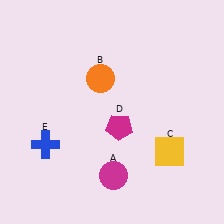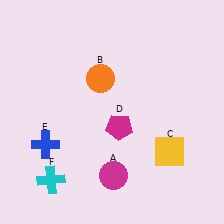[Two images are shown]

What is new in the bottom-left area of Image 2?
A cyan cross (F) was added in the bottom-left area of Image 2.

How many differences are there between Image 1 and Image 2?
There is 1 difference between the two images.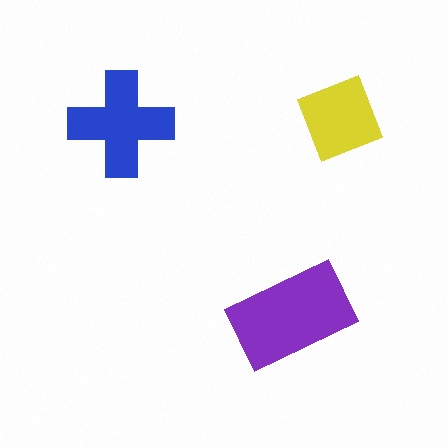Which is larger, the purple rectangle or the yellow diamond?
The purple rectangle.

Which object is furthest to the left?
The blue cross is leftmost.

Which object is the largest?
The purple rectangle.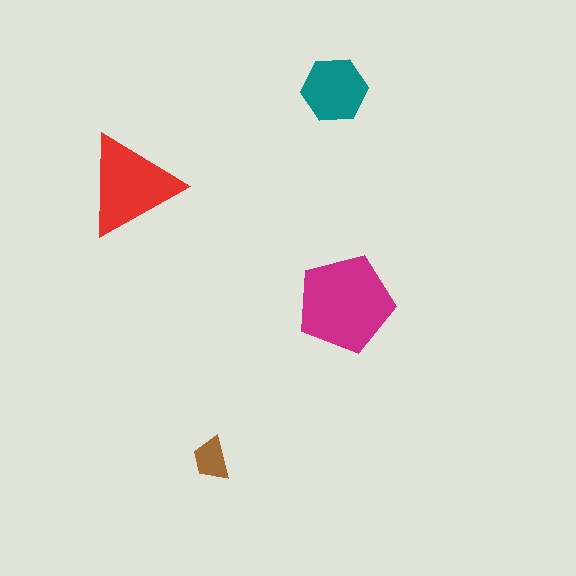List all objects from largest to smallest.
The magenta pentagon, the red triangle, the teal hexagon, the brown trapezoid.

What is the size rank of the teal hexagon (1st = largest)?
3rd.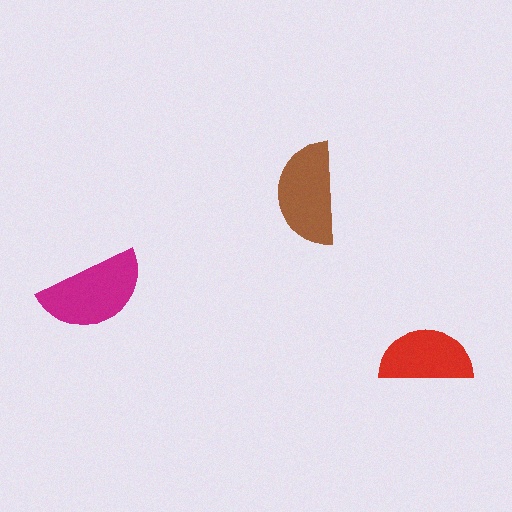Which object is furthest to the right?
The red semicircle is rightmost.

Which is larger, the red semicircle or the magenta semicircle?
The magenta one.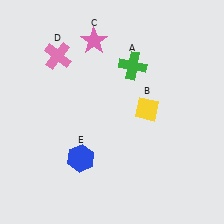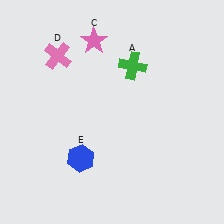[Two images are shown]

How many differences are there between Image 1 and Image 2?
There is 1 difference between the two images.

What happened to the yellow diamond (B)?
The yellow diamond (B) was removed in Image 2. It was in the top-right area of Image 1.